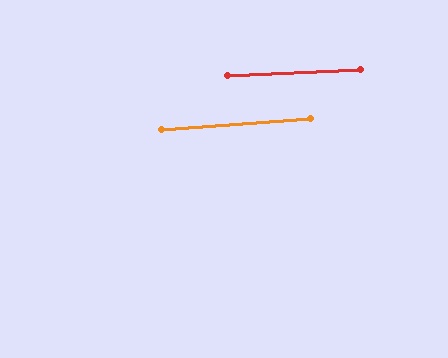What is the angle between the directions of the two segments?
Approximately 2 degrees.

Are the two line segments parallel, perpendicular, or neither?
Parallel — their directions differ by only 1.7°.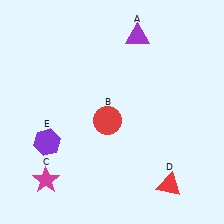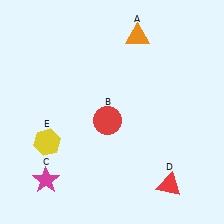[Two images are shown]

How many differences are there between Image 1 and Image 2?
There are 2 differences between the two images.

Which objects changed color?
A changed from purple to orange. E changed from purple to yellow.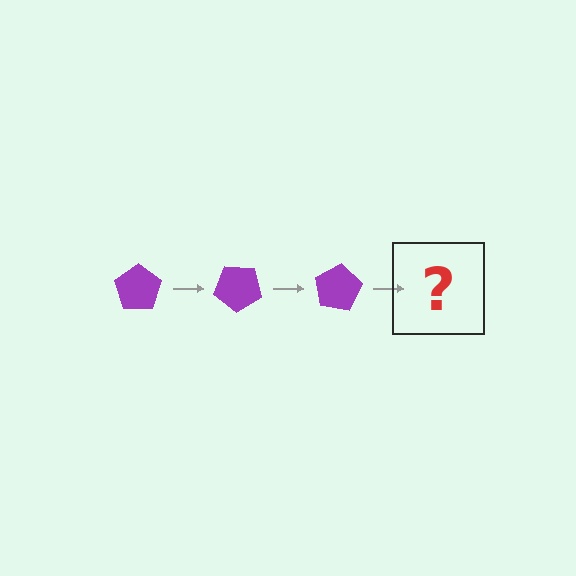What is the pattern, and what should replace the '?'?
The pattern is that the pentagon rotates 40 degrees each step. The '?' should be a purple pentagon rotated 120 degrees.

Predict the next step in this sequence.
The next step is a purple pentagon rotated 120 degrees.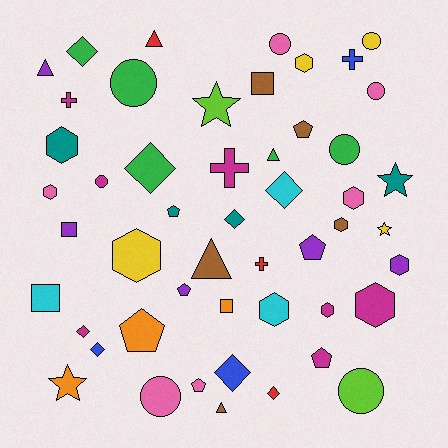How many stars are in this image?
There are 4 stars.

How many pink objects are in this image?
There are 6 pink objects.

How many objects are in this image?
There are 50 objects.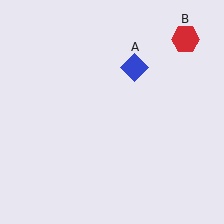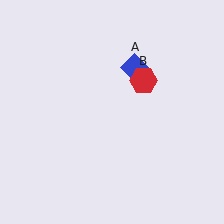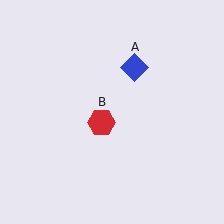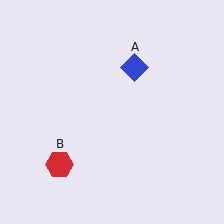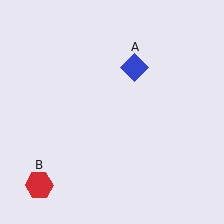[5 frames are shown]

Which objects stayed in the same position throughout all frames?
Blue diamond (object A) remained stationary.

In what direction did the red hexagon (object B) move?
The red hexagon (object B) moved down and to the left.